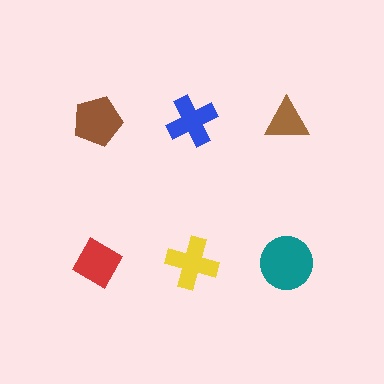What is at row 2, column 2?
A yellow cross.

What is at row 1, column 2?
A blue cross.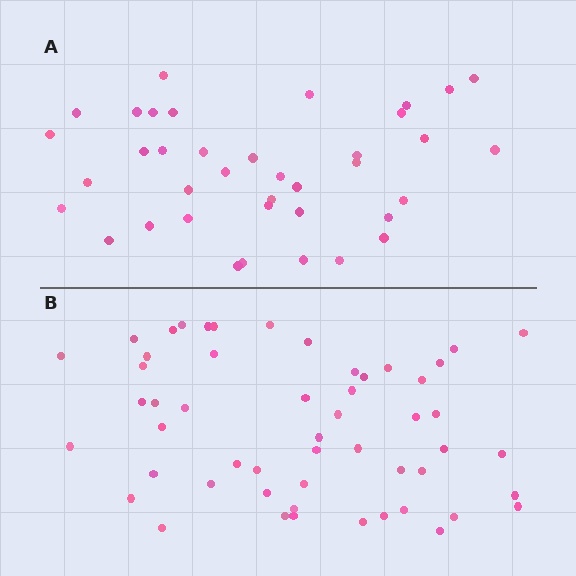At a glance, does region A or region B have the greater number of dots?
Region B (the bottom region) has more dots.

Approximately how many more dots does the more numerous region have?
Region B has approximately 15 more dots than region A.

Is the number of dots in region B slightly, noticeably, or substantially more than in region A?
Region B has noticeably more, but not dramatically so. The ratio is roughly 1.4 to 1.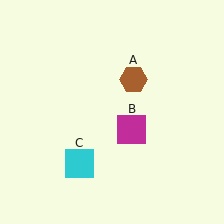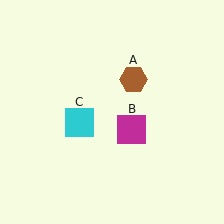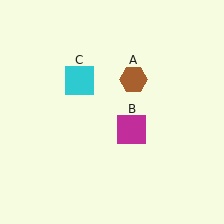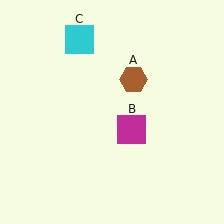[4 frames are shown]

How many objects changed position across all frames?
1 object changed position: cyan square (object C).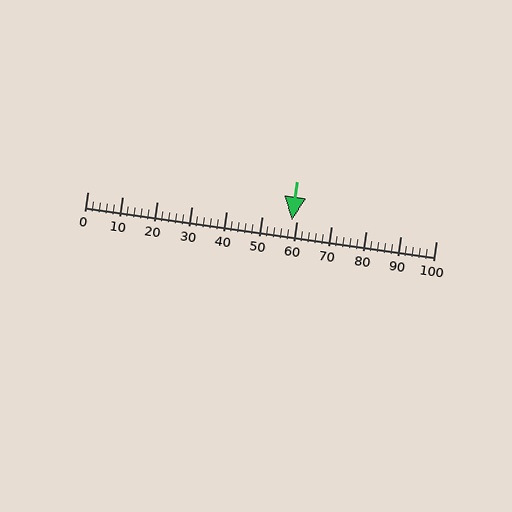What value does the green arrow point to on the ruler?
The green arrow points to approximately 59.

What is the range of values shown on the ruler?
The ruler shows values from 0 to 100.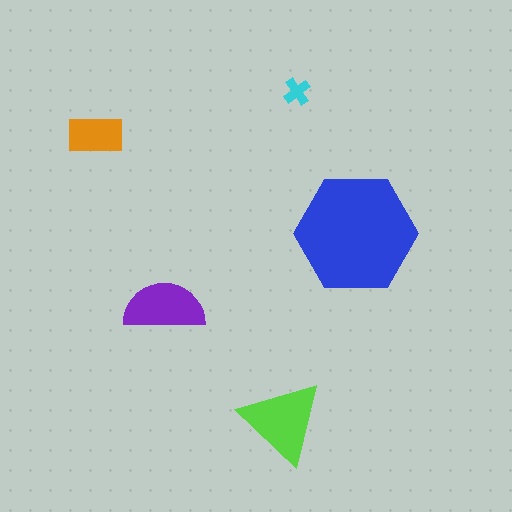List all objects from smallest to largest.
The cyan cross, the orange rectangle, the purple semicircle, the lime triangle, the blue hexagon.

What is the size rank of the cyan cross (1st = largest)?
5th.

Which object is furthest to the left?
The orange rectangle is leftmost.